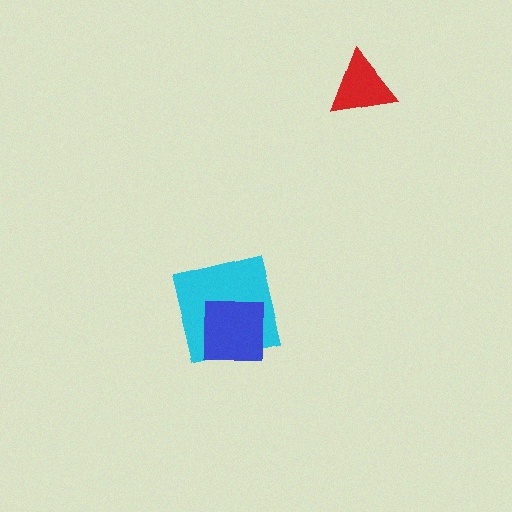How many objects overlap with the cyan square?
1 object overlaps with the cyan square.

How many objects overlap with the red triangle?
0 objects overlap with the red triangle.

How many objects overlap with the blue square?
1 object overlaps with the blue square.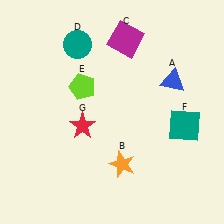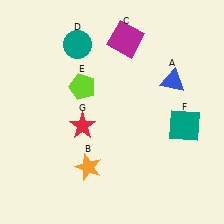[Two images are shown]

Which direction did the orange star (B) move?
The orange star (B) moved left.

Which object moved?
The orange star (B) moved left.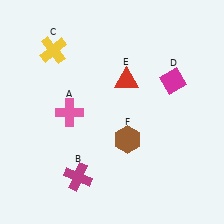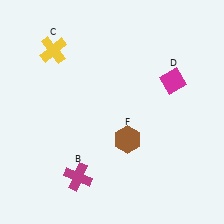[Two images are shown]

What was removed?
The pink cross (A), the red triangle (E) were removed in Image 2.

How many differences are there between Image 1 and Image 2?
There are 2 differences between the two images.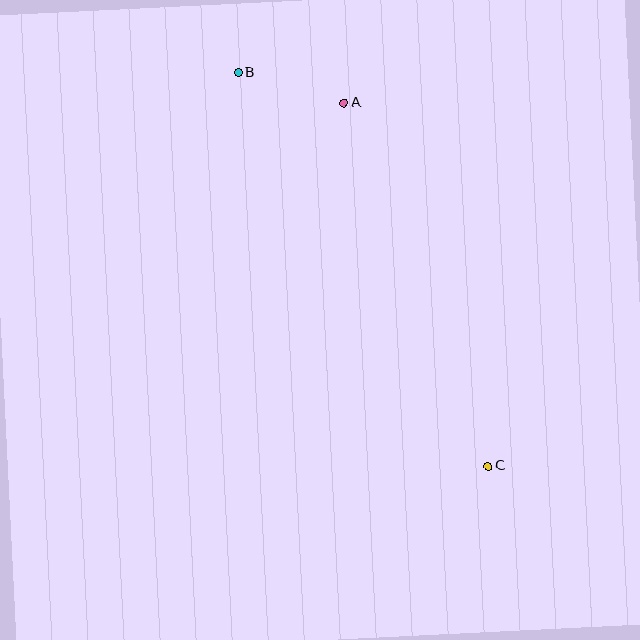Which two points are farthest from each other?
Points B and C are farthest from each other.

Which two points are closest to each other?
Points A and B are closest to each other.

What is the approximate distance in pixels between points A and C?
The distance between A and C is approximately 391 pixels.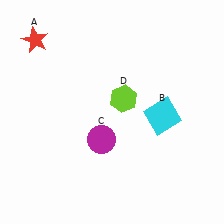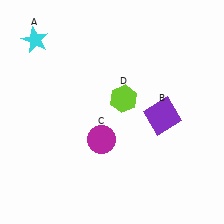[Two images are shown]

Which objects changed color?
A changed from red to cyan. B changed from cyan to purple.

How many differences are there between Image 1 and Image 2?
There are 2 differences between the two images.